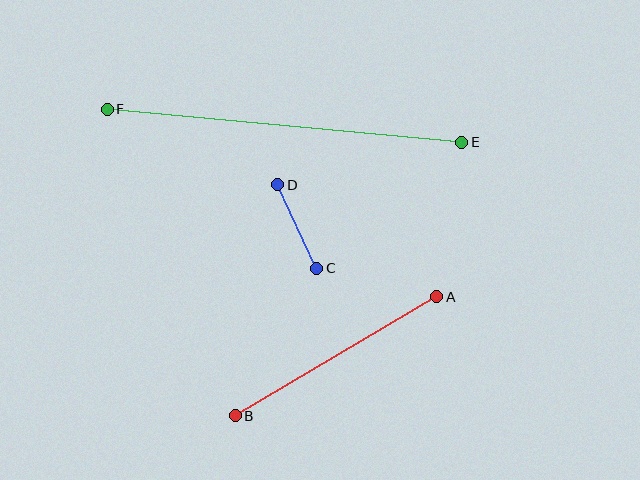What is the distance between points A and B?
The distance is approximately 234 pixels.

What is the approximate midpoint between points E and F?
The midpoint is at approximately (284, 126) pixels.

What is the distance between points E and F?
The distance is approximately 356 pixels.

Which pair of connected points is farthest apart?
Points E and F are farthest apart.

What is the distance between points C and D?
The distance is approximately 92 pixels.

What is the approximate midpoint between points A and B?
The midpoint is at approximately (336, 356) pixels.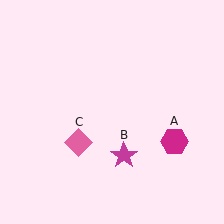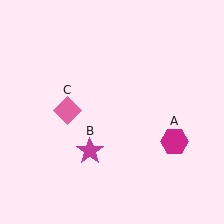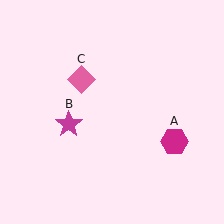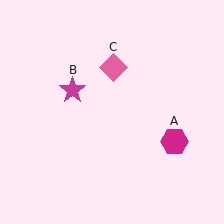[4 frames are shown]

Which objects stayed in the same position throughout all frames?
Magenta hexagon (object A) remained stationary.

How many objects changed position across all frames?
2 objects changed position: magenta star (object B), pink diamond (object C).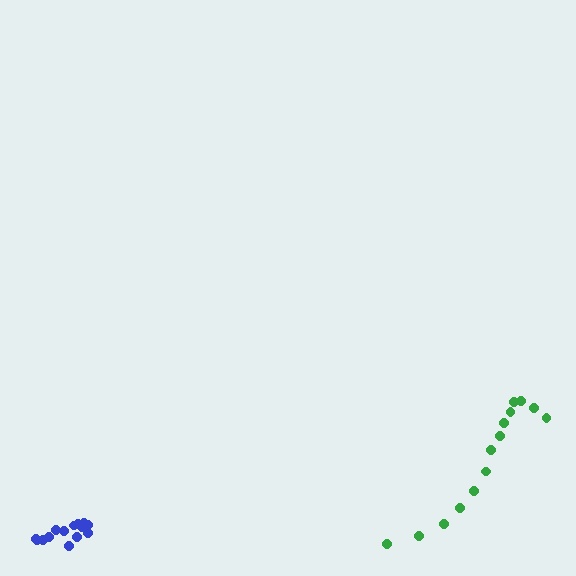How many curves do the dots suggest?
There are 2 distinct paths.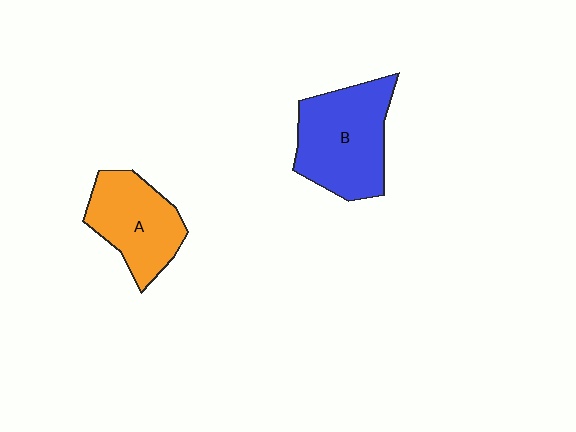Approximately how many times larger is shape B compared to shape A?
Approximately 1.3 times.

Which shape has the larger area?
Shape B (blue).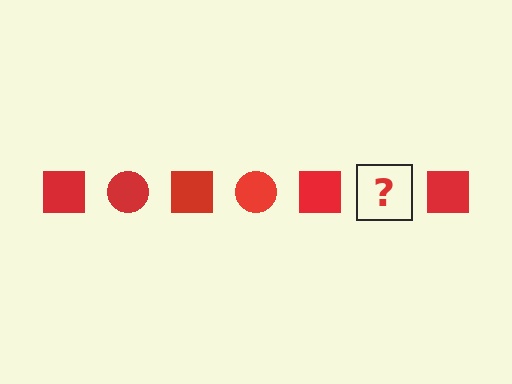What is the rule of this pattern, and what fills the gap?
The rule is that the pattern cycles through square, circle shapes in red. The gap should be filled with a red circle.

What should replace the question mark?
The question mark should be replaced with a red circle.